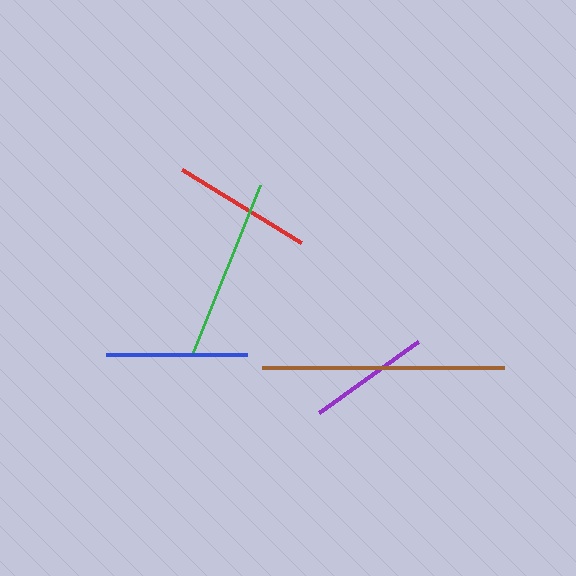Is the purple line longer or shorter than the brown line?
The brown line is longer than the purple line.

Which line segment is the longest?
The brown line is the longest at approximately 242 pixels.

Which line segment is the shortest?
The purple line is the shortest at approximately 122 pixels.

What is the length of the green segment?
The green segment is approximately 179 pixels long.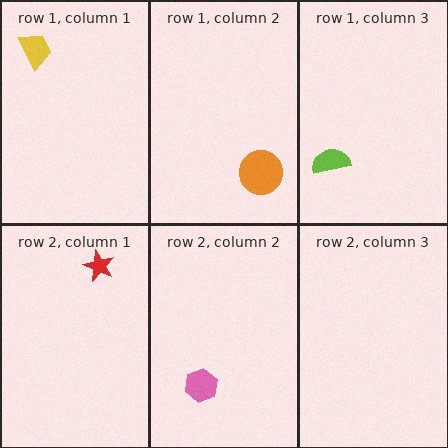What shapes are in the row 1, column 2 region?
The orange circle.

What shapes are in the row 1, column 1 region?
The yellow trapezoid.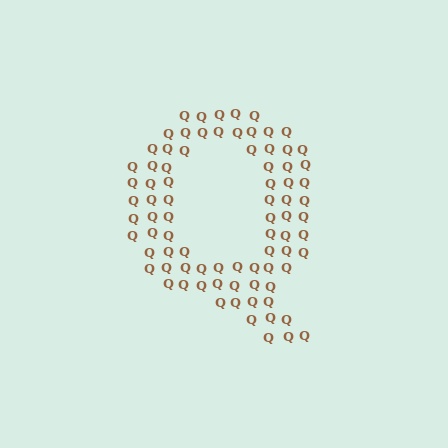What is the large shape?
The large shape is the letter Q.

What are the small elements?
The small elements are letter Q's.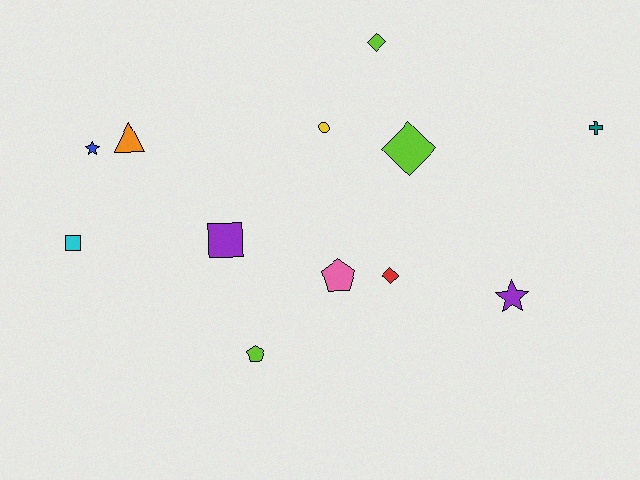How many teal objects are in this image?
There is 1 teal object.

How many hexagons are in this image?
There are no hexagons.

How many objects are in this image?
There are 12 objects.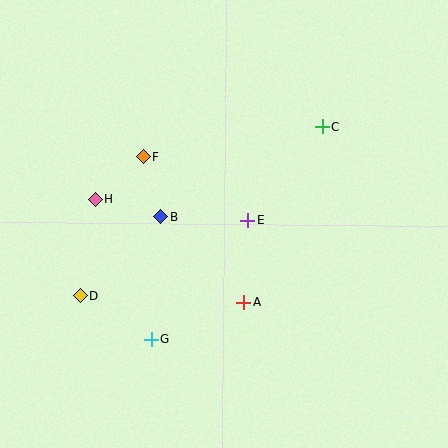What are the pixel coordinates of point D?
Point D is at (81, 295).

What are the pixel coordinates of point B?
Point B is at (161, 217).